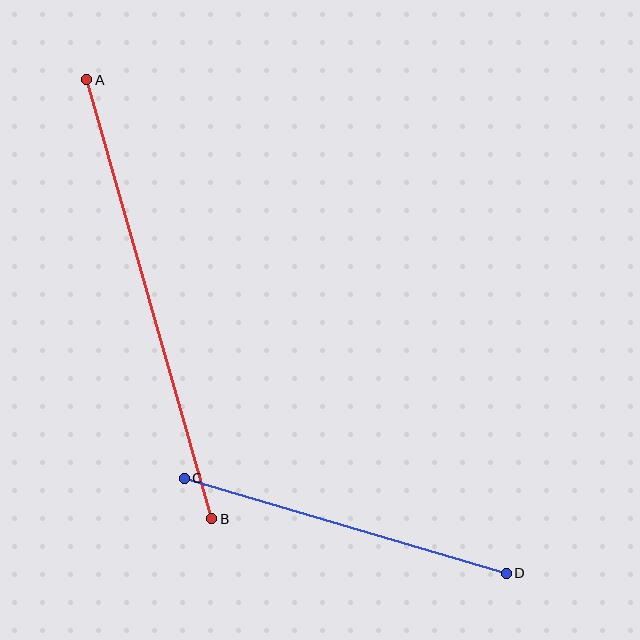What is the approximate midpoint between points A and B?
The midpoint is at approximately (149, 299) pixels.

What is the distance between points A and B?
The distance is approximately 457 pixels.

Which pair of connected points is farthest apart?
Points A and B are farthest apart.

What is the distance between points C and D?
The distance is approximately 336 pixels.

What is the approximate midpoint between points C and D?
The midpoint is at approximately (345, 526) pixels.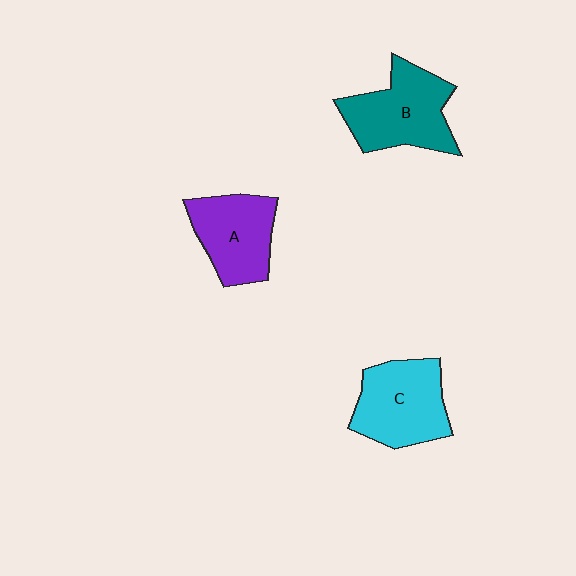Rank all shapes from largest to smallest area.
From largest to smallest: B (teal), C (cyan), A (purple).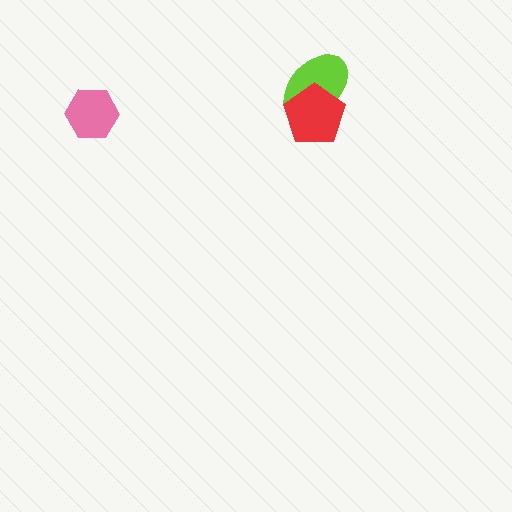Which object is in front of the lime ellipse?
The red pentagon is in front of the lime ellipse.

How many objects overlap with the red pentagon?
1 object overlaps with the red pentagon.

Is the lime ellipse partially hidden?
Yes, it is partially covered by another shape.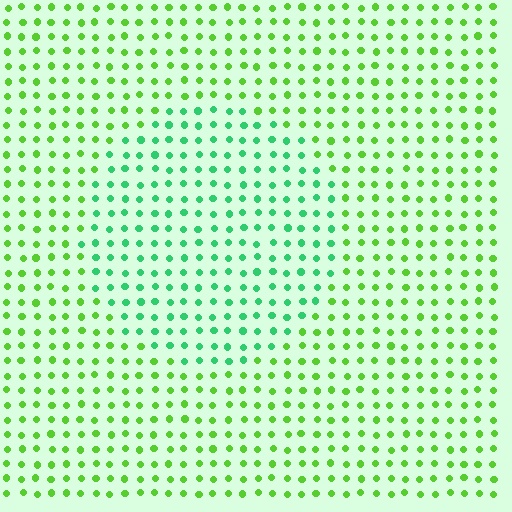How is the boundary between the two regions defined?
The boundary is defined purely by a slight shift in hue (about 39 degrees). Spacing, size, and orientation are identical on both sides.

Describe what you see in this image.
The image is filled with small lime elements in a uniform arrangement. A circle-shaped region is visible where the elements are tinted to a slightly different hue, forming a subtle color boundary.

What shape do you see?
I see a circle.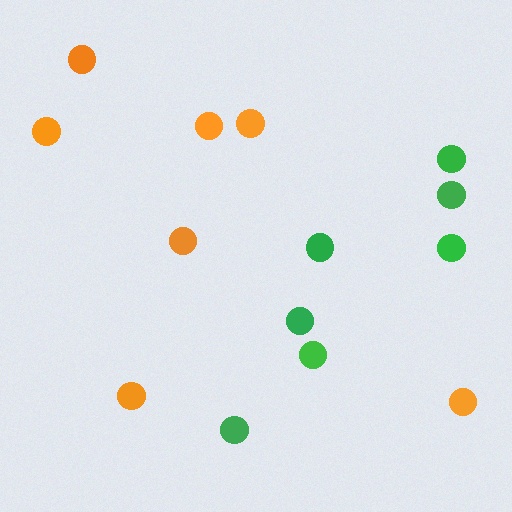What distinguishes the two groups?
There are 2 groups: one group of green circles (7) and one group of orange circles (7).